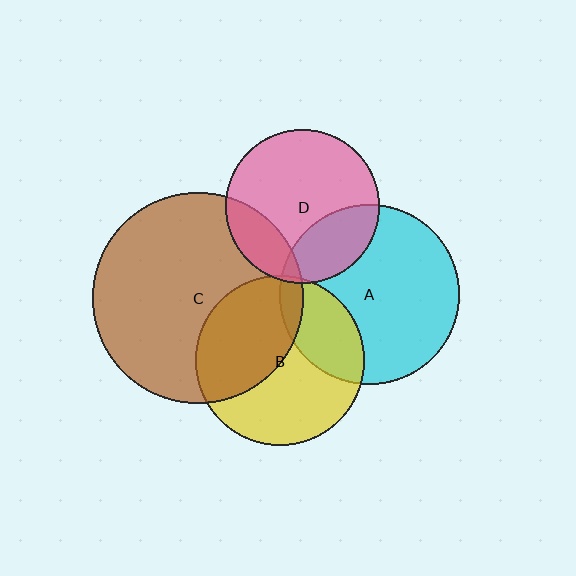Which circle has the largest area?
Circle C (brown).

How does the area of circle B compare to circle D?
Approximately 1.2 times.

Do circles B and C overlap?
Yes.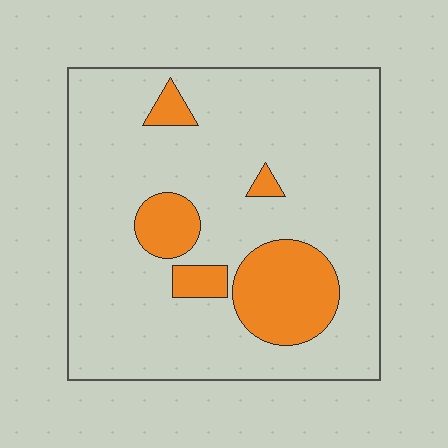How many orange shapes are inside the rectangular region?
5.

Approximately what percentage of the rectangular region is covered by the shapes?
Approximately 15%.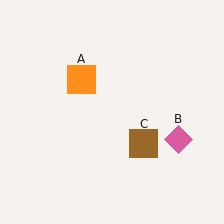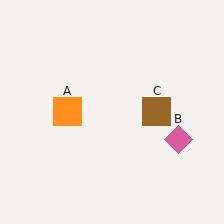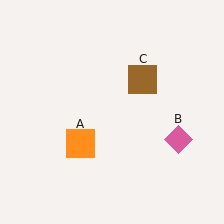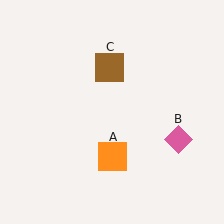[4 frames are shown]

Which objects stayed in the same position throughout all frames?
Pink diamond (object B) remained stationary.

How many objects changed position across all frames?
2 objects changed position: orange square (object A), brown square (object C).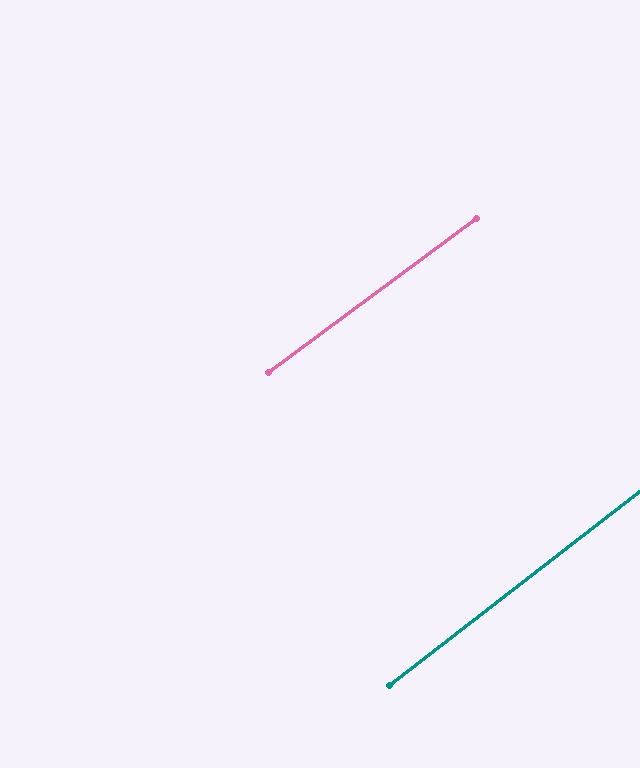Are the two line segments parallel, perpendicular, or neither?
Parallel — their directions differ by only 1.4°.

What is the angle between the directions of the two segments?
Approximately 1 degree.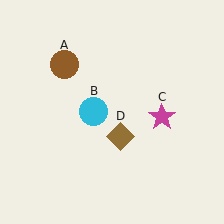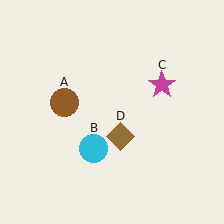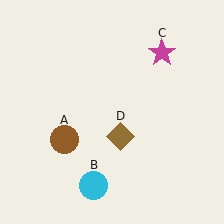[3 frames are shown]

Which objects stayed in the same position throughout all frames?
Brown diamond (object D) remained stationary.